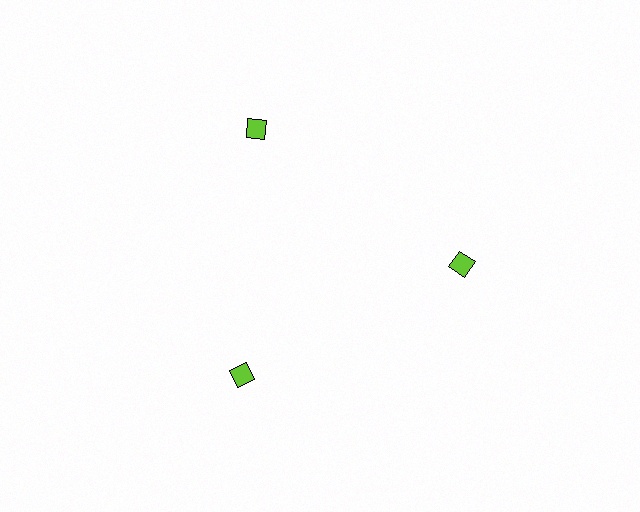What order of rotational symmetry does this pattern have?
This pattern has 3-fold rotational symmetry.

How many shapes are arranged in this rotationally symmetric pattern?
There are 3 shapes, arranged in 3 groups of 1.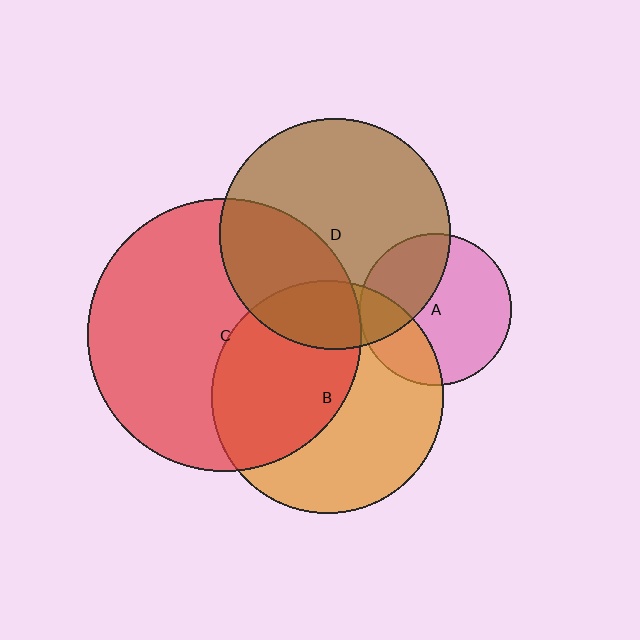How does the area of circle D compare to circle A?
Approximately 2.3 times.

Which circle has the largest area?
Circle C (red).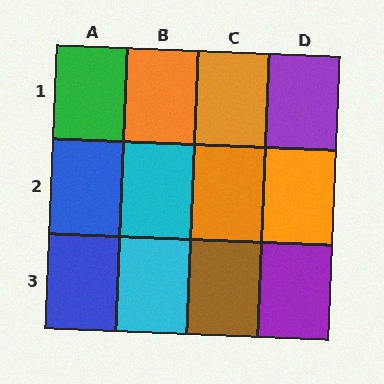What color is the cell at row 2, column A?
Blue.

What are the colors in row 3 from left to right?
Blue, cyan, brown, purple.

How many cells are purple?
2 cells are purple.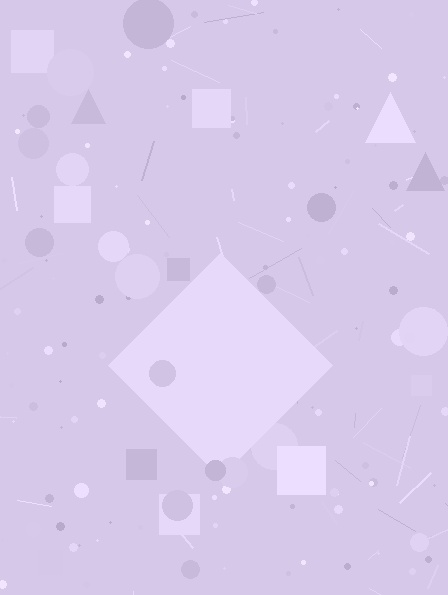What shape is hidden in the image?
A diamond is hidden in the image.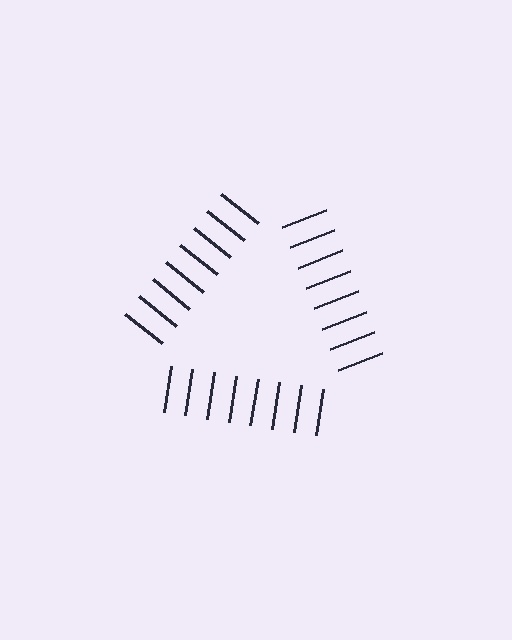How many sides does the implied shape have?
3 sides — the line-ends trace a triangle.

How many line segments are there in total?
24 — 8 along each of the 3 edges.